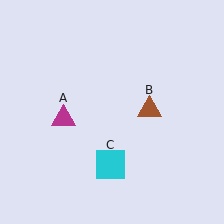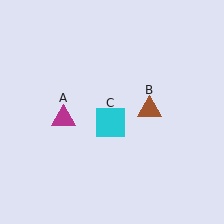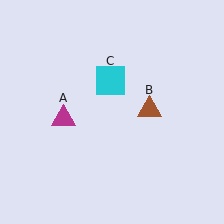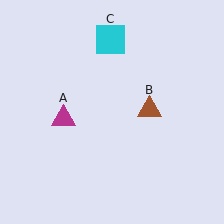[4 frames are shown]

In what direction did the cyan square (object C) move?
The cyan square (object C) moved up.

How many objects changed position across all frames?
1 object changed position: cyan square (object C).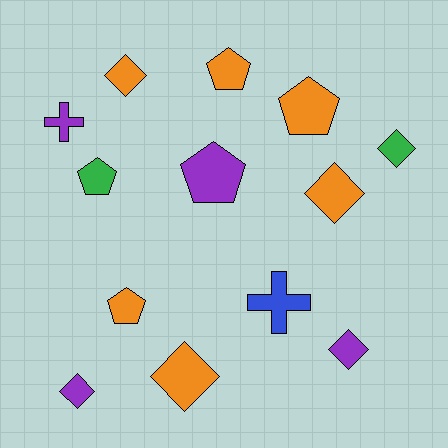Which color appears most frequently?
Orange, with 6 objects.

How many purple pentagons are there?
There is 1 purple pentagon.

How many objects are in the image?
There are 13 objects.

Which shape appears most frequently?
Diamond, with 6 objects.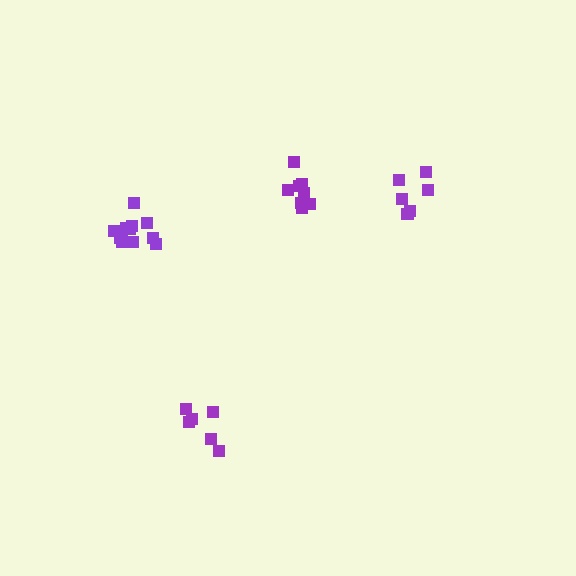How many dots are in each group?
Group 1: 6 dots, Group 2: 11 dots, Group 3: 8 dots, Group 4: 6 dots (31 total).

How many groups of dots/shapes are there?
There are 4 groups.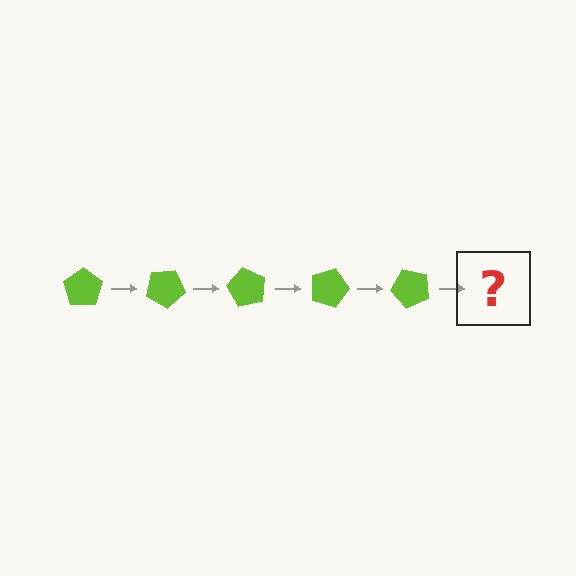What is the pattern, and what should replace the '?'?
The pattern is that the pentagon rotates 30 degrees each step. The '?' should be a lime pentagon rotated 150 degrees.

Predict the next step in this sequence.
The next step is a lime pentagon rotated 150 degrees.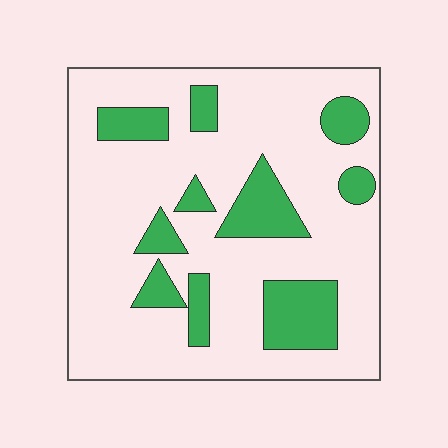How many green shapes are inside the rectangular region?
10.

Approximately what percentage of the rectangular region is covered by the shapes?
Approximately 20%.